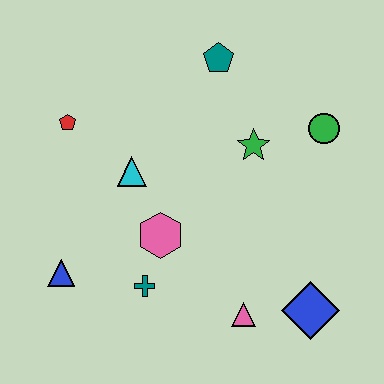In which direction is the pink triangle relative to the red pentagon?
The pink triangle is below the red pentagon.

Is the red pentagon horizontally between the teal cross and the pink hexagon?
No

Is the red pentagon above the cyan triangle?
Yes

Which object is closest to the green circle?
The green star is closest to the green circle.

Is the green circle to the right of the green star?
Yes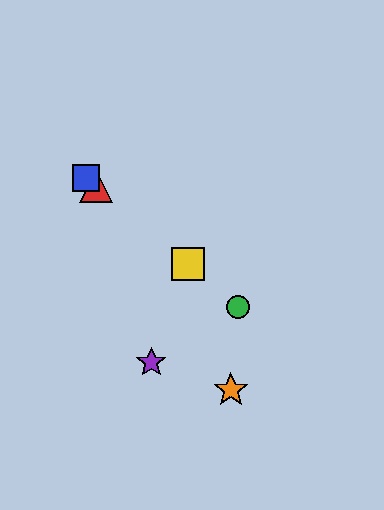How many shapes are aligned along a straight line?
4 shapes (the red triangle, the blue square, the green circle, the yellow square) are aligned along a straight line.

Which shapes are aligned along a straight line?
The red triangle, the blue square, the green circle, the yellow square are aligned along a straight line.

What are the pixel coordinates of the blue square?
The blue square is at (86, 178).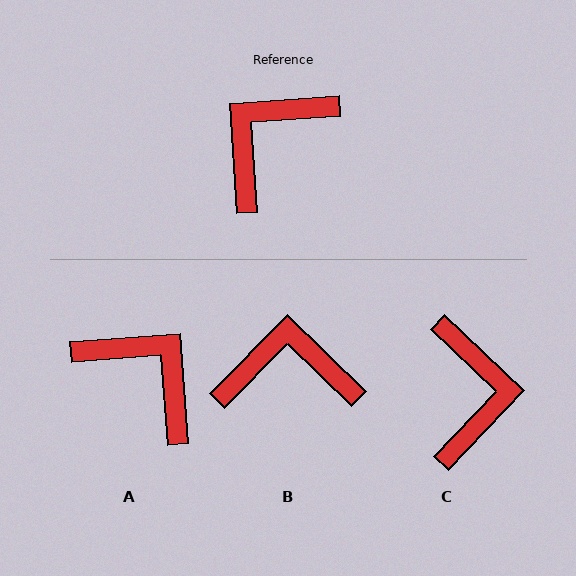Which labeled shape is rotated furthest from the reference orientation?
C, about 137 degrees away.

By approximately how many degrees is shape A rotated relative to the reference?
Approximately 89 degrees clockwise.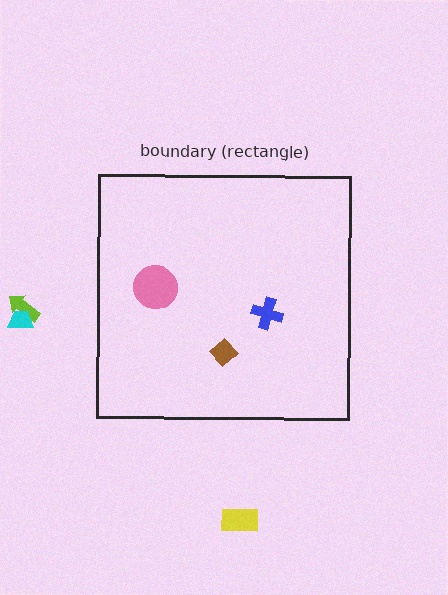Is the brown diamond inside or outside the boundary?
Inside.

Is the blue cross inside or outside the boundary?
Inside.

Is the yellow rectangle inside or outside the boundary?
Outside.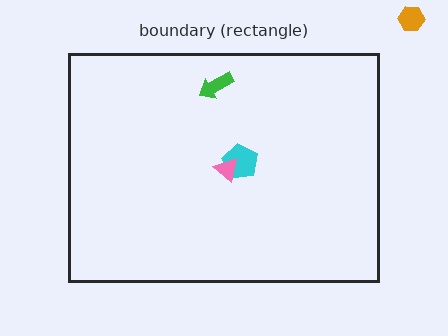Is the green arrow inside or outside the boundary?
Inside.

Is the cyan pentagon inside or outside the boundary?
Inside.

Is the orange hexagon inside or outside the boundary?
Outside.